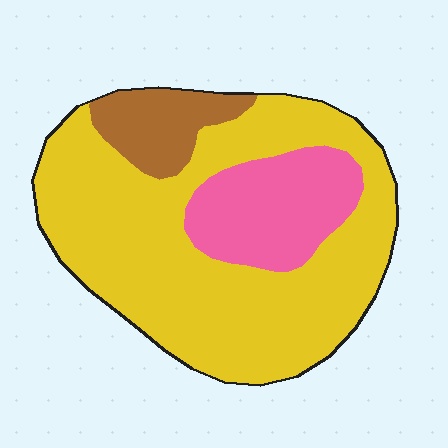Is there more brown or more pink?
Pink.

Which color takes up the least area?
Brown, at roughly 10%.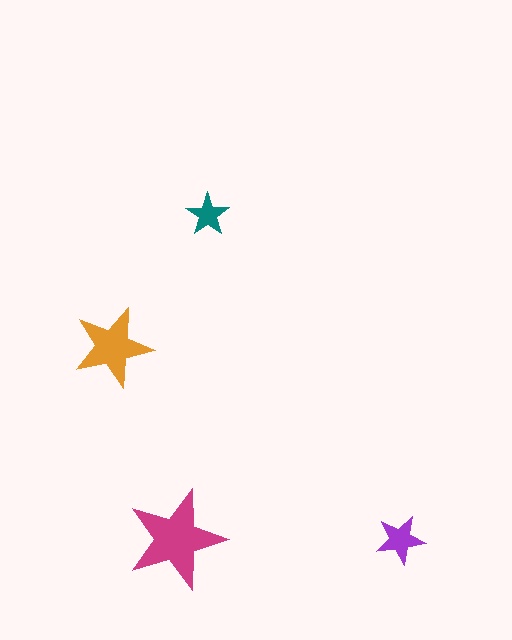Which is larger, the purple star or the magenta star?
The magenta one.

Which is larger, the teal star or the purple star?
The purple one.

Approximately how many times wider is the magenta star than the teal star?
About 2.5 times wider.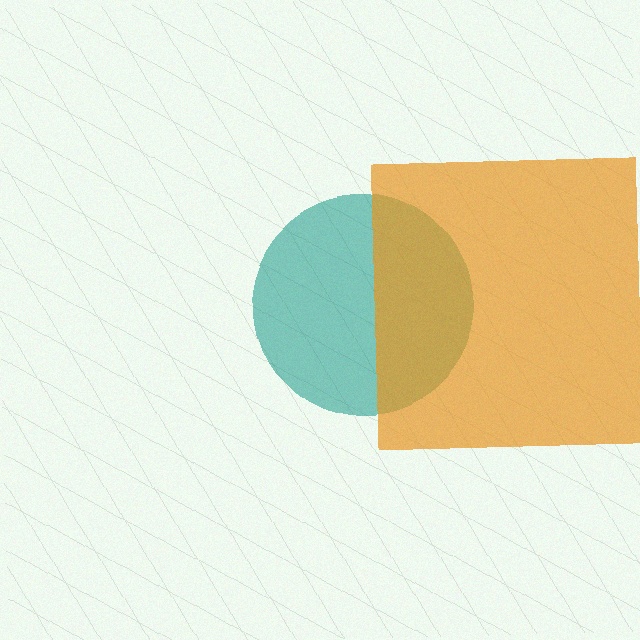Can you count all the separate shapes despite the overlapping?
Yes, there are 2 separate shapes.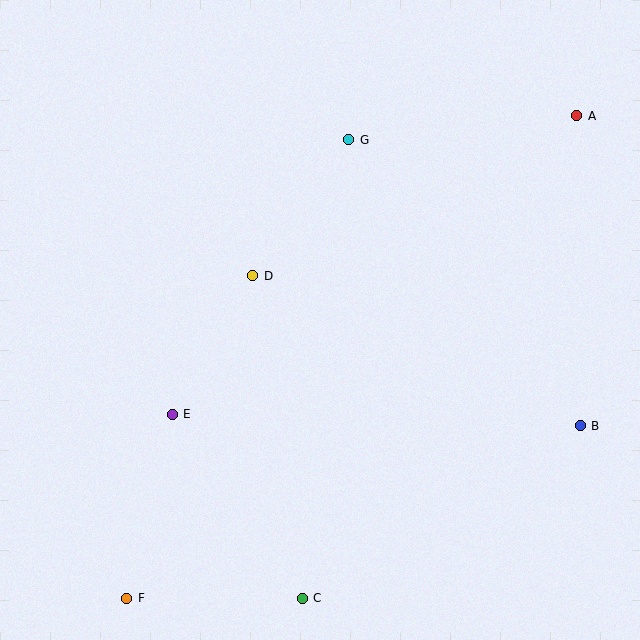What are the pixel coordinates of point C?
Point C is at (302, 598).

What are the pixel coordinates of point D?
Point D is at (253, 276).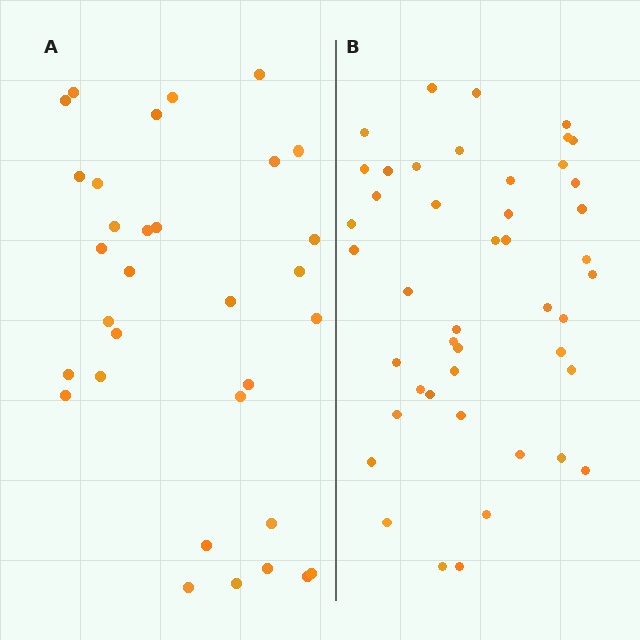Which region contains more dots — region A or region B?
Region B (the right region) has more dots.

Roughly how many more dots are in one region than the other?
Region B has approximately 15 more dots than region A.